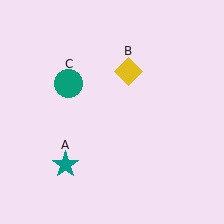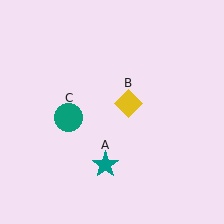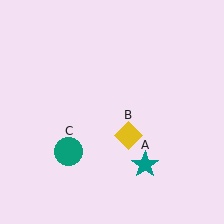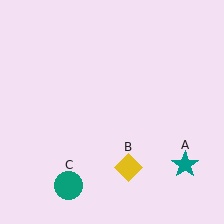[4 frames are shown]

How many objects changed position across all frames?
3 objects changed position: teal star (object A), yellow diamond (object B), teal circle (object C).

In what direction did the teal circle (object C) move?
The teal circle (object C) moved down.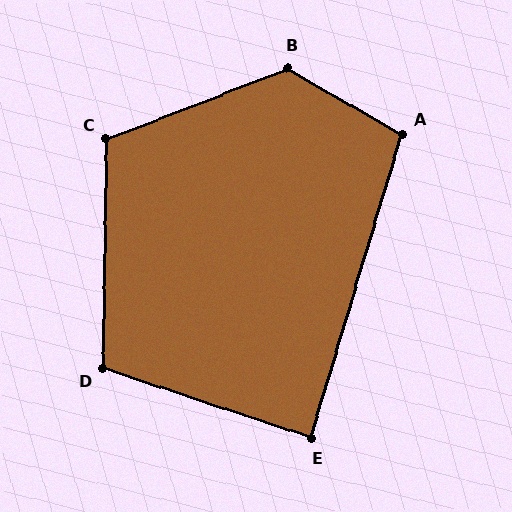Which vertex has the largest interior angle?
B, at approximately 129 degrees.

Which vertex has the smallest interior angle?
E, at approximately 88 degrees.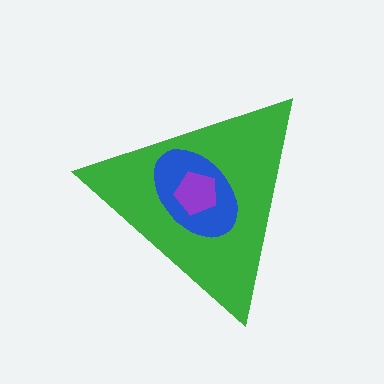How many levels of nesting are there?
3.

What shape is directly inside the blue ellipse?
The purple pentagon.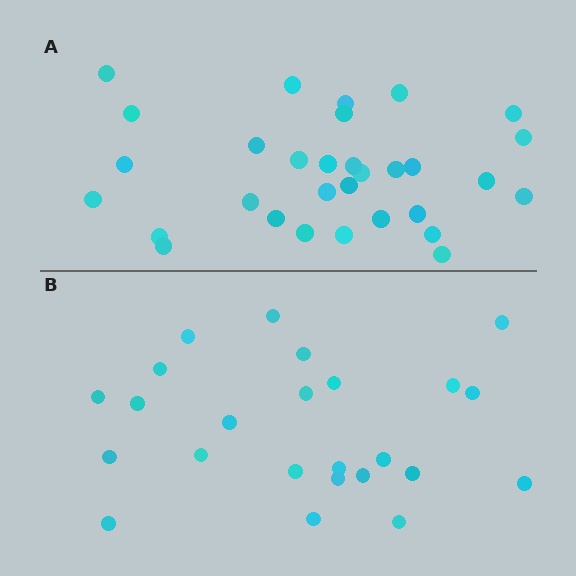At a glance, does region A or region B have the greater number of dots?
Region A (the top region) has more dots.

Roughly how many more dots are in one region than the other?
Region A has roughly 8 or so more dots than region B.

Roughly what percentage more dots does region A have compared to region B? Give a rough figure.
About 30% more.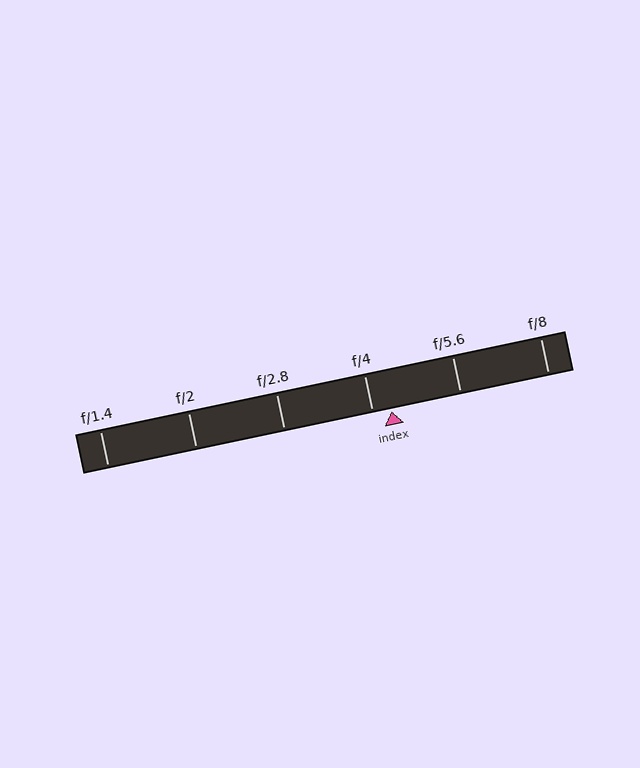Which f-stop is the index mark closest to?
The index mark is closest to f/4.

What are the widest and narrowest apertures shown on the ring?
The widest aperture shown is f/1.4 and the narrowest is f/8.